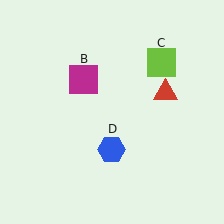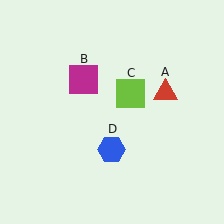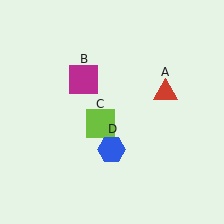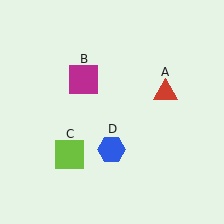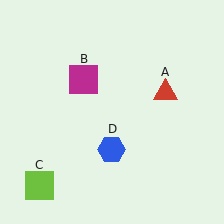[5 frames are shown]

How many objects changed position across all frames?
1 object changed position: lime square (object C).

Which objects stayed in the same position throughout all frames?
Red triangle (object A) and magenta square (object B) and blue hexagon (object D) remained stationary.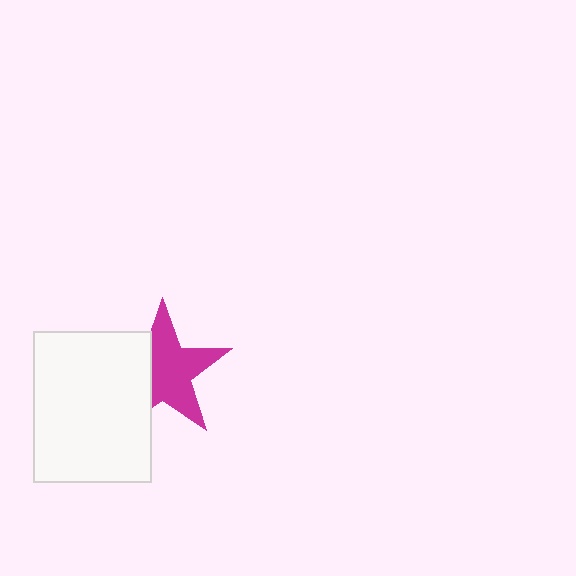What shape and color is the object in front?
The object in front is a white rectangle.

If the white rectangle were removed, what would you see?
You would see the complete magenta star.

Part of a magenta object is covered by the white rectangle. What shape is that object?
It is a star.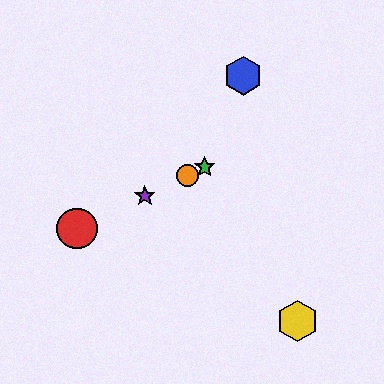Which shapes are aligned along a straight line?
The red circle, the green star, the purple star, the orange circle are aligned along a straight line.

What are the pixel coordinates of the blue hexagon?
The blue hexagon is at (243, 76).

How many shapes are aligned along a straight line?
4 shapes (the red circle, the green star, the purple star, the orange circle) are aligned along a straight line.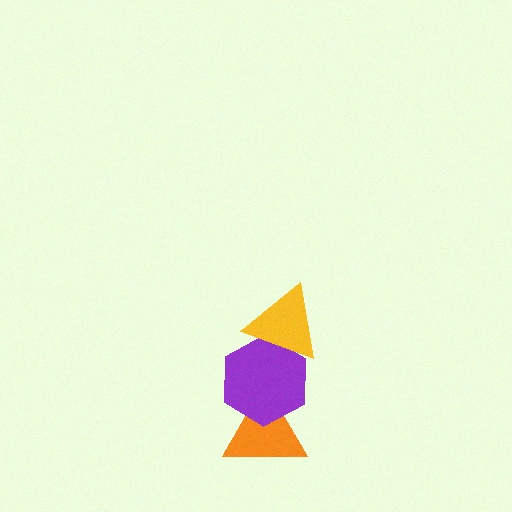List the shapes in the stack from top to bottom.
From top to bottom: the yellow triangle, the purple hexagon, the orange triangle.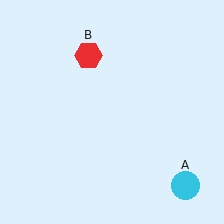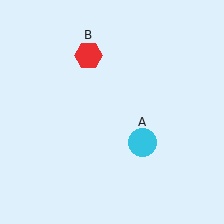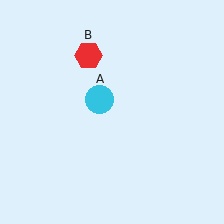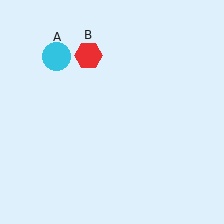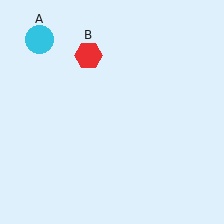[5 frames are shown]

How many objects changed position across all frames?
1 object changed position: cyan circle (object A).